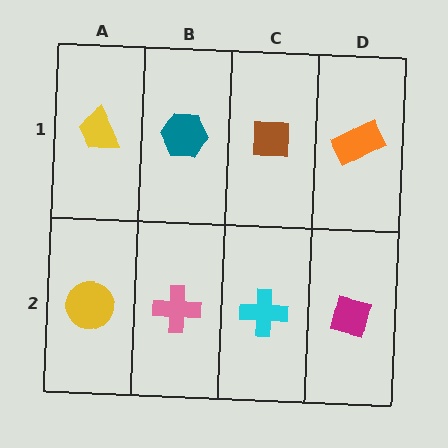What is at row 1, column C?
A brown square.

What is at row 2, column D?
A magenta square.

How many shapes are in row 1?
4 shapes.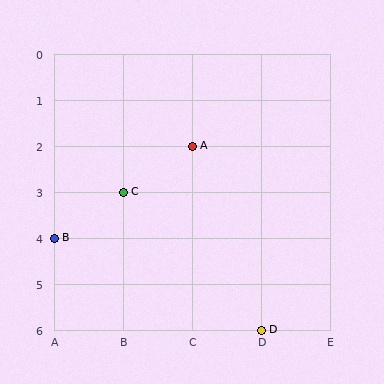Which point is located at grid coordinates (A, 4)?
Point B is at (A, 4).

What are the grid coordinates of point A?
Point A is at grid coordinates (C, 2).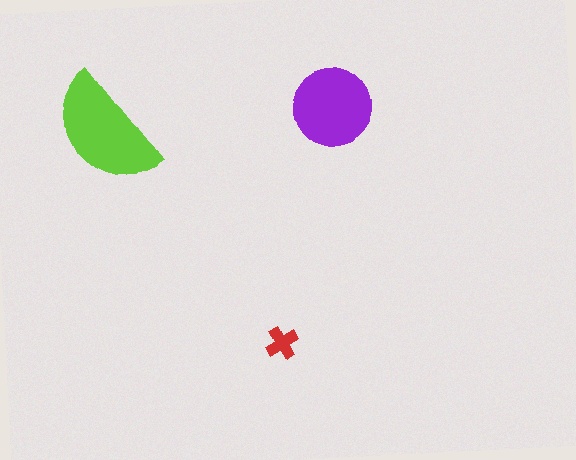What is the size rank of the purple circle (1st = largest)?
2nd.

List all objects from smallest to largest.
The red cross, the purple circle, the lime semicircle.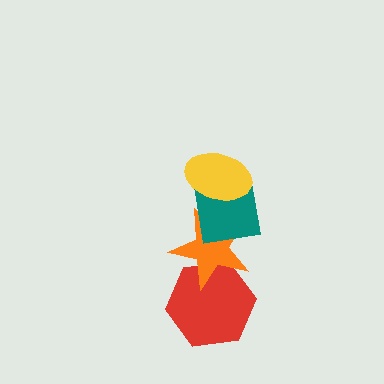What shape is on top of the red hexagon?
The orange star is on top of the red hexagon.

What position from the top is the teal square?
The teal square is 2nd from the top.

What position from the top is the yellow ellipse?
The yellow ellipse is 1st from the top.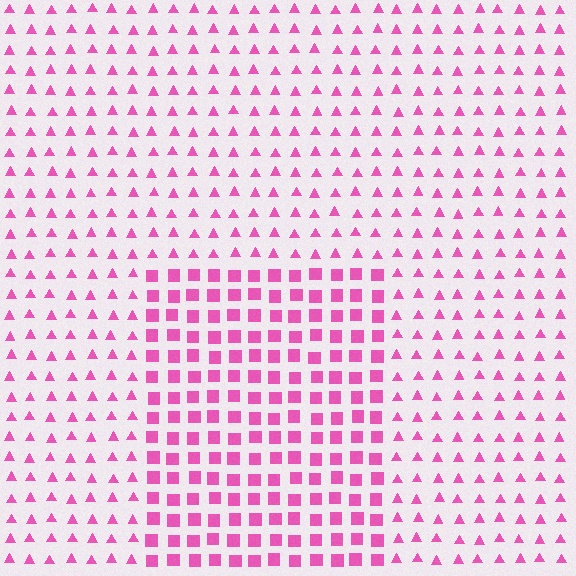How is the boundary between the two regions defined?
The boundary is defined by a change in element shape: squares inside vs. triangles outside. All elements share the same color and spacing.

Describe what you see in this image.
The image is filled with small pink elements arranged in a uniform grid. A rectangle-shaped region contains squares, while the surrounding area contains triangles. The boundary is defined purely by the change in element shape.